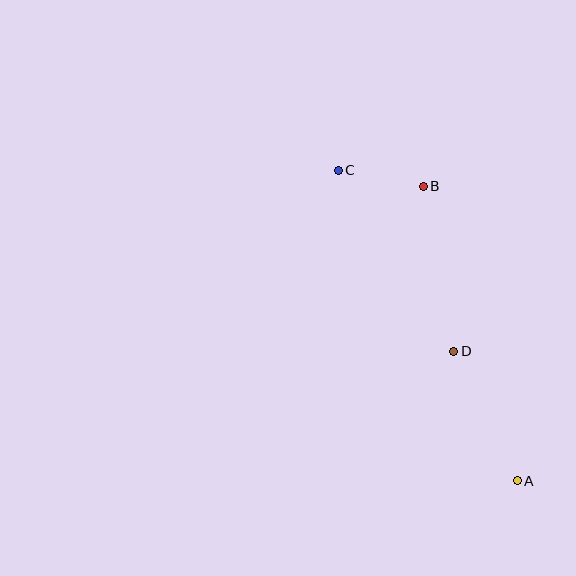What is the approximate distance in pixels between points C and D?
The distance between C and D is approximately 215 pixels.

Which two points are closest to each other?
Points B and C are closest to each other.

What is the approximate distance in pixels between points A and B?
The distance between A and B is approximately 309 pixels.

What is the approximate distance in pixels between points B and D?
The distance between B and D is approximately 168 pixels.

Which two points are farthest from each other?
Points A and C are farthest from each other.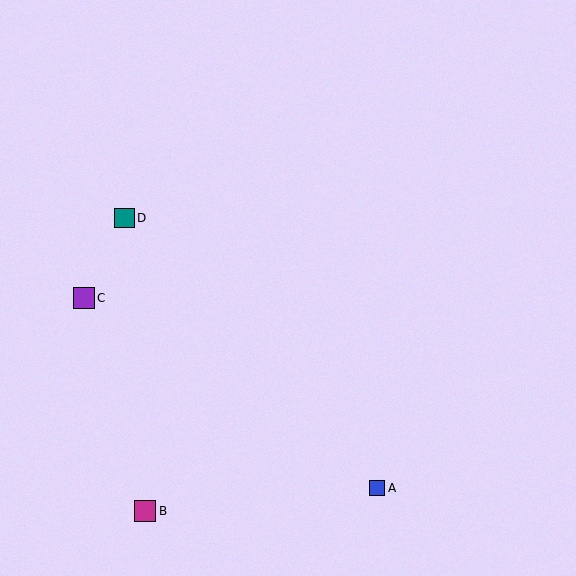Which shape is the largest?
The magenta square (labeled B) is the largest.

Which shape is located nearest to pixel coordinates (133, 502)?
The magenta square (labeled B) at (145, 511) is nearest to that location.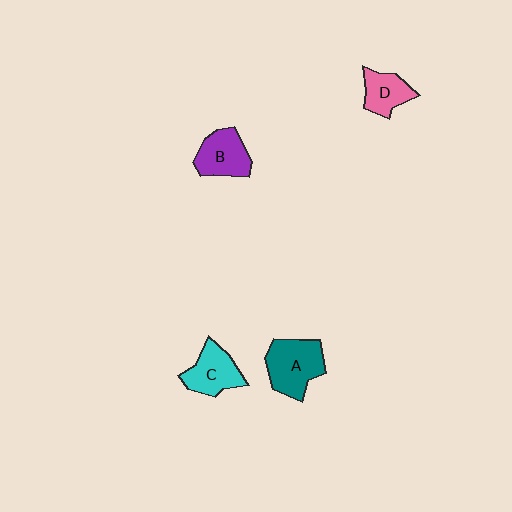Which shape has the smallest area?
Shape D (pink).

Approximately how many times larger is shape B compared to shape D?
Approximately 1.3 times.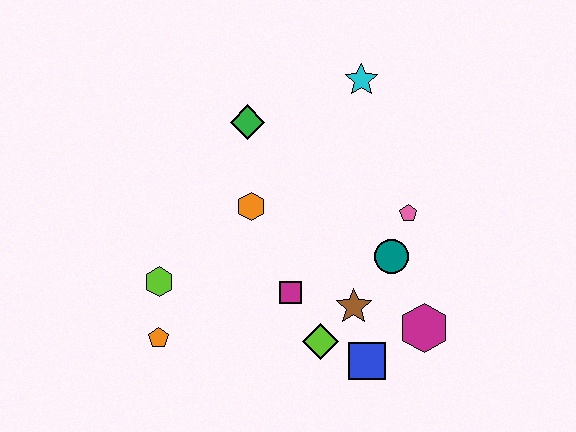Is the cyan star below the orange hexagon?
No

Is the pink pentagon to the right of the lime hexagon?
Yes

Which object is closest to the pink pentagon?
The teal circle is closest to the pink pentagon.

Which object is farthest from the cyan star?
The orange pentagon is farthest from the cyan star.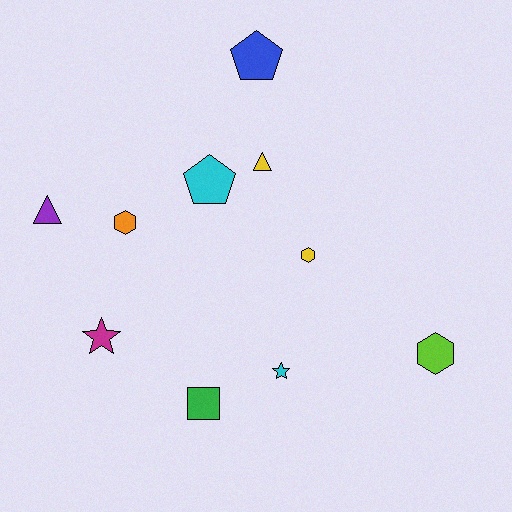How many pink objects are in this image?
There are no pink objects.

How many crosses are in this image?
There are no crosses.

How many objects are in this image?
There are 10 objects.